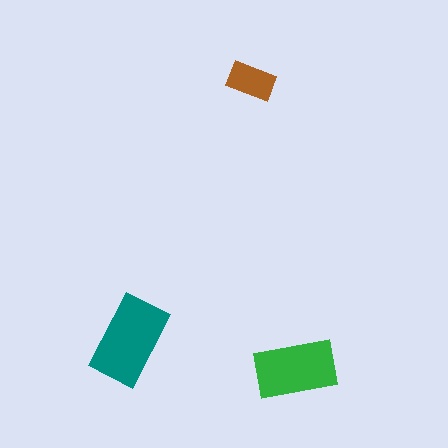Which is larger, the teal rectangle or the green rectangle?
The teal one.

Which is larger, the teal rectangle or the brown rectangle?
The teal one.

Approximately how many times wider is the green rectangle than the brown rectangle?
About 1.5 times wider.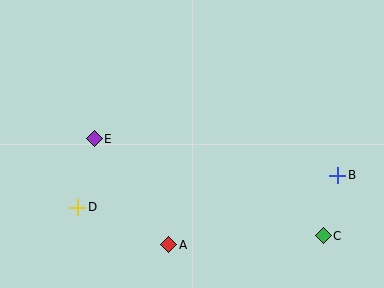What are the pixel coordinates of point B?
Point B is at (338, 175).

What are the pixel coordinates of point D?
Point D is at (78, 207).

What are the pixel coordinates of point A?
Point A is at (169, 245).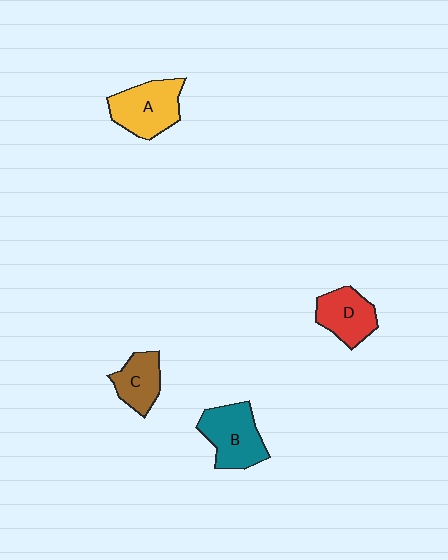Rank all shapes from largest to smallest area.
From largest to smallest: B (teal), A (yellow), D (red), C (brown).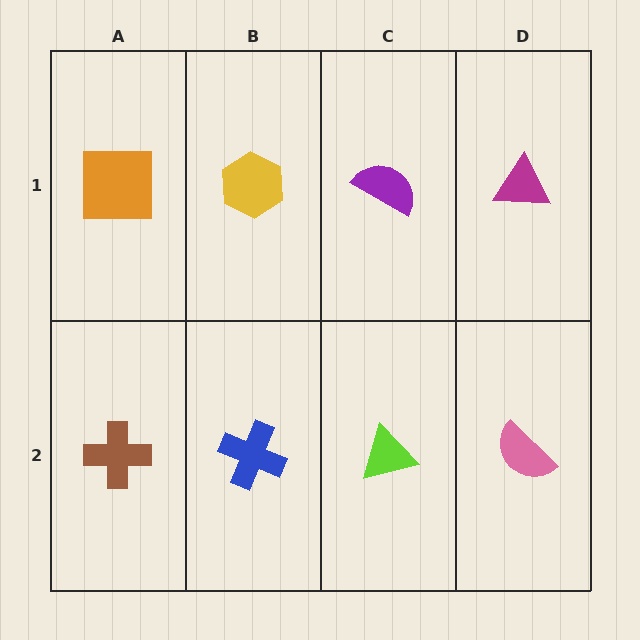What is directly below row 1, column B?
A blue cross.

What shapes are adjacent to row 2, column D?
A magenta triangle (row 1, column D), a lime triangle (row 2, column C).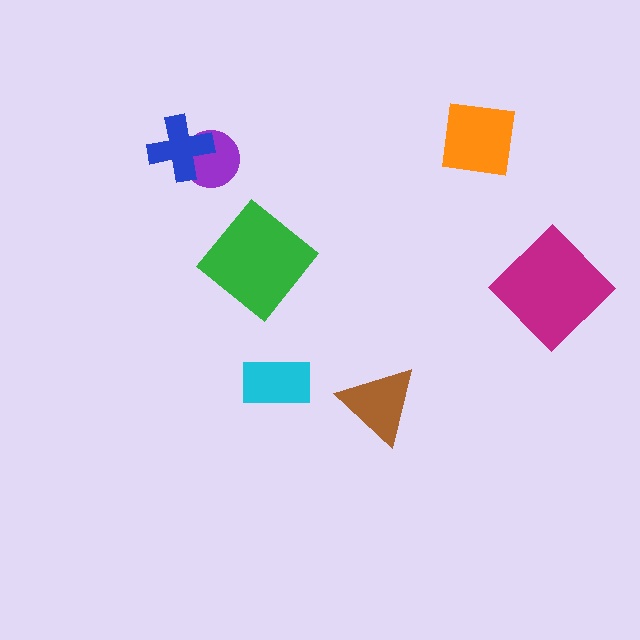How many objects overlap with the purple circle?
1 object overlaps with the purple circle.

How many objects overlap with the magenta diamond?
0 objects overlap with the magenta diamond.